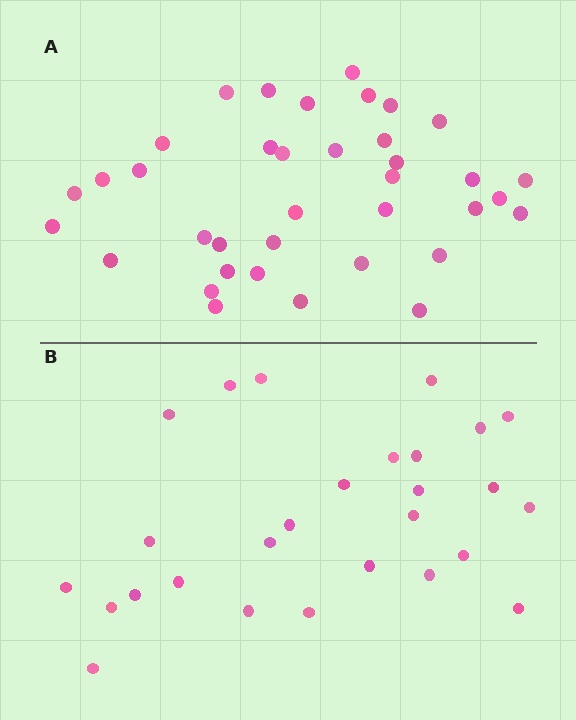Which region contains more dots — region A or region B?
Region A (the top region) has more dots.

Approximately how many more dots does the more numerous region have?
Region A has roughly 10 or so more dots than region B.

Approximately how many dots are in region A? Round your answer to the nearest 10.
About 40 dots. (The exact count is 37, which rounds to 40.)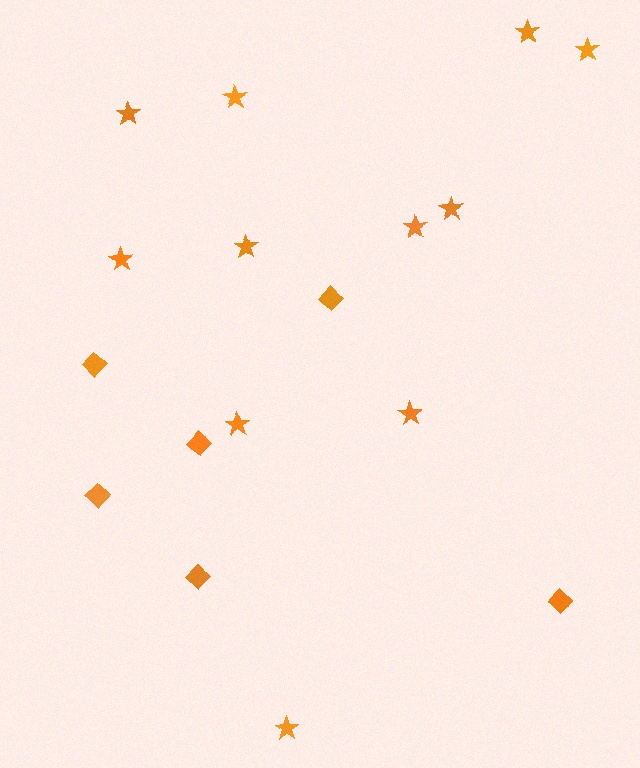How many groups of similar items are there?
There are 2 groups: one group of diamonds (6) and one group of stars (11).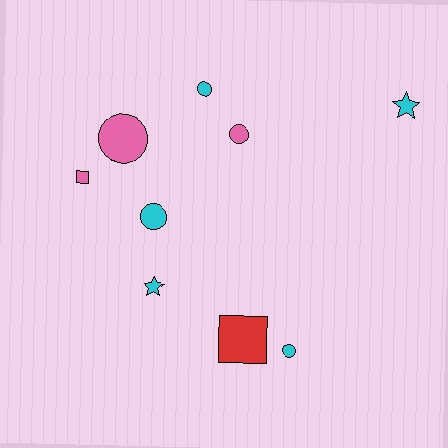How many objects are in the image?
There are 9 objects.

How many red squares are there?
There is 1 red square.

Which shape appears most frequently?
Circle, with 5 objects.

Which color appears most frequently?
Cyan, with 5 objects.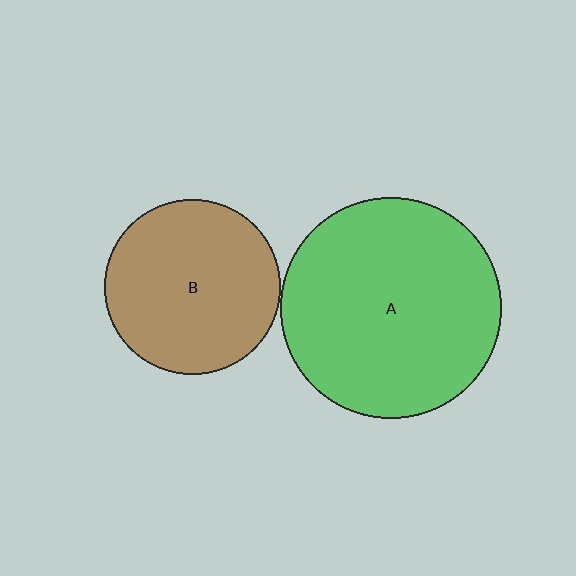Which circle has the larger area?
Circle A (green).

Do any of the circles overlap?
No, none of the circles overlap.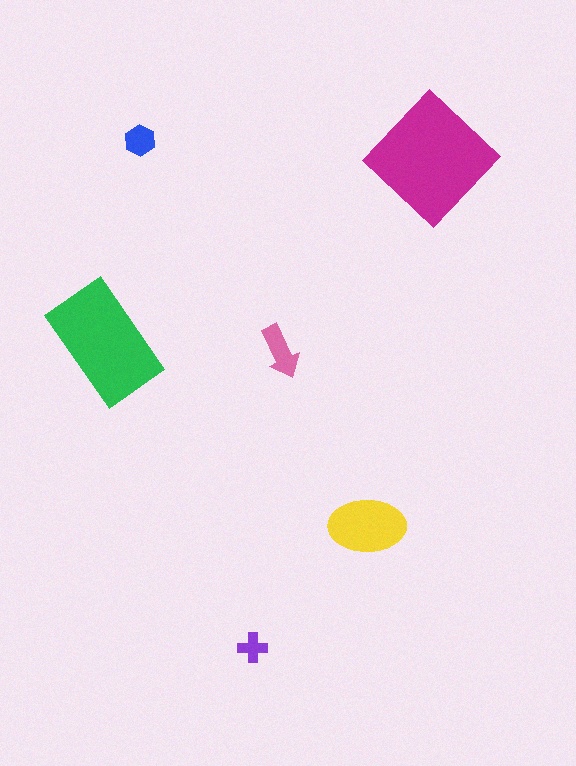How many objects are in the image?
There are 6 objects in the image.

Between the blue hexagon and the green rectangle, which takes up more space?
The green rectangle.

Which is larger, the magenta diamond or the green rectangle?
The magenta diamond.